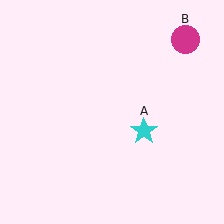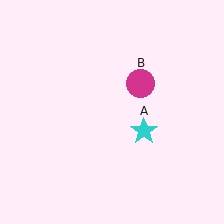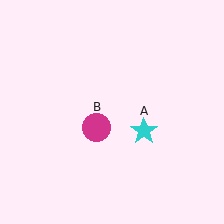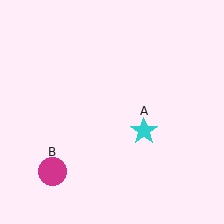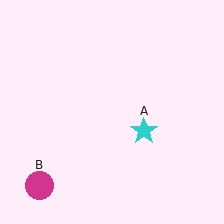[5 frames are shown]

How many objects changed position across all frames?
1 object changed position: magenta circle (object B).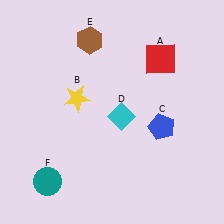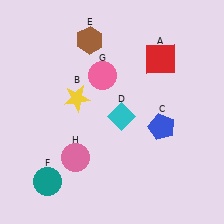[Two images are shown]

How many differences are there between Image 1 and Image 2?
There are 2 differences between the two images.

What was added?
A pink circle (G), a pink circle (H) were added in Image 2.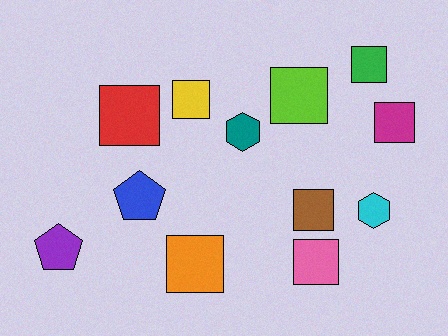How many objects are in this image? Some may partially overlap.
There are 12 objects.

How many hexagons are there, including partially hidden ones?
There are 2 hexagons.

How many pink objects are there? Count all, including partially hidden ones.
There is 1 pink object.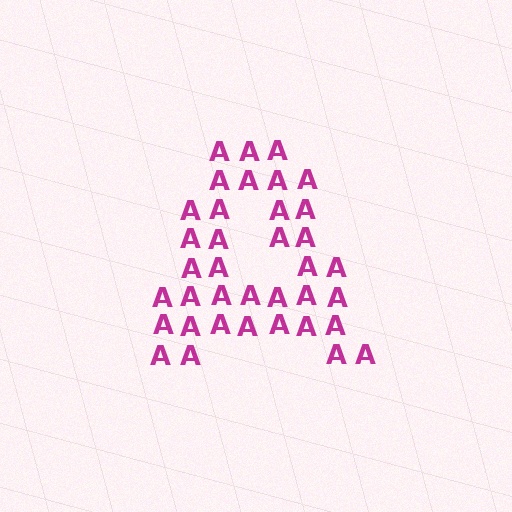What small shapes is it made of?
It is made of small letter A's.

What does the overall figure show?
The overall figure shows the letter A.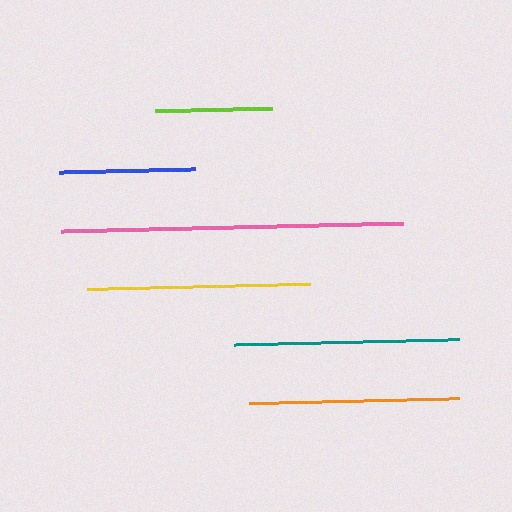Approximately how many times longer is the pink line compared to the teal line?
The pink line is approximately 1.5 times the length of the teal line.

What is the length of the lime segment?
The lime segment is approximately 118 pixels long.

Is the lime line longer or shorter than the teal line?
The teal line is longer than the lime line.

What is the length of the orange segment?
The orange segment is approximately 209 pixels long.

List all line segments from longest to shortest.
From longest to shortest: pink, teal, yellow, orange, blue, lime.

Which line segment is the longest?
The pink line is the longest at approximately 341 pixels.